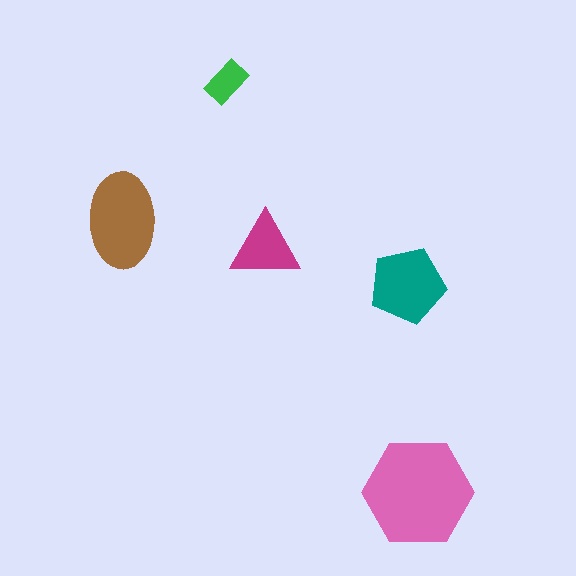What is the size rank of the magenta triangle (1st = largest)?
4th.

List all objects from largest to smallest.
The pink hexagon, the brown ellipse, the teal pentagon, the magenta triangle, the green rectangle.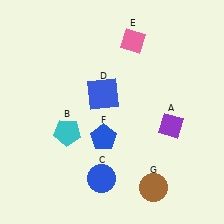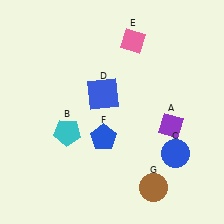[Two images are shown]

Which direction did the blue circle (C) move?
The blue circle (C) moved right.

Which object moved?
The blue circle (C) moved right.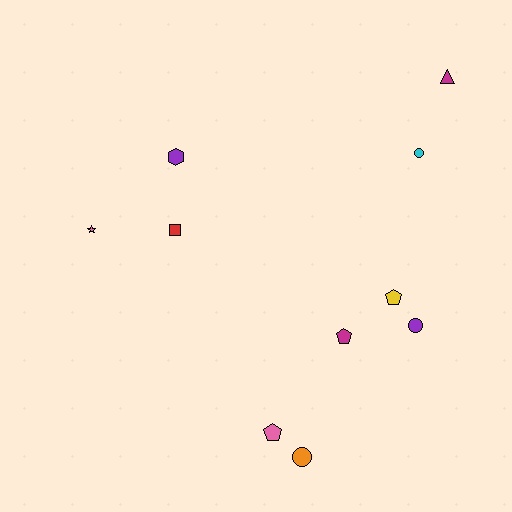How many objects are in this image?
There are 10 objects.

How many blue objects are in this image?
There are no blue objects.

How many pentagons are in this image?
There are 3 pentagons.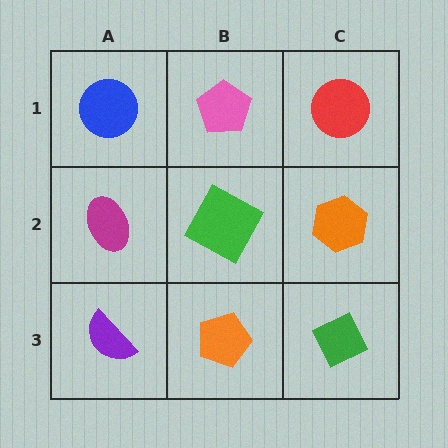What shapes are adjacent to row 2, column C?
A red circle (row 1, column C), a green diamond (row 3, column C), a green square (row 2, column B).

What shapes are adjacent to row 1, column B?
A green square (row 2, column B), a blue circle (row 1, column A), a red circle (row 1, column C).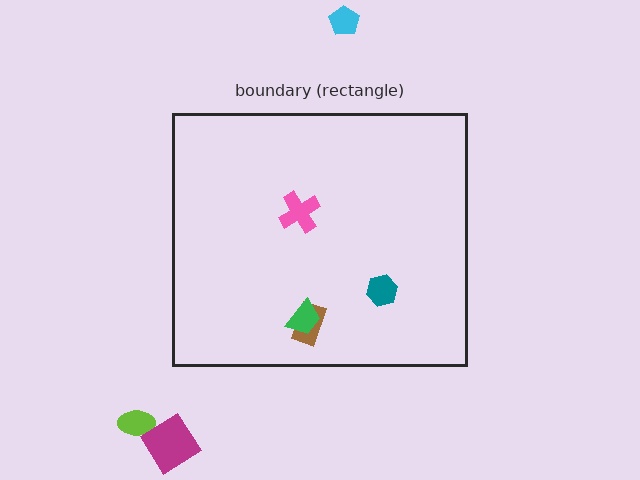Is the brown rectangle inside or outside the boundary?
Inside.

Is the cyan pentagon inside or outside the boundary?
Outside.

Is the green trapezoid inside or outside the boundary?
Inside.